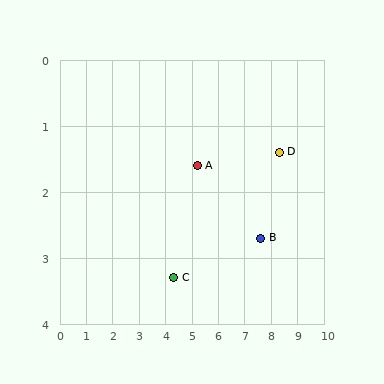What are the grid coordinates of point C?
Point C is at approximately (4.3, 3.3).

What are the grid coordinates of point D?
Point D is at approximately (8.3, 1.4).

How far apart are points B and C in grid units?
Points B and C are about 3.4 grid units apart.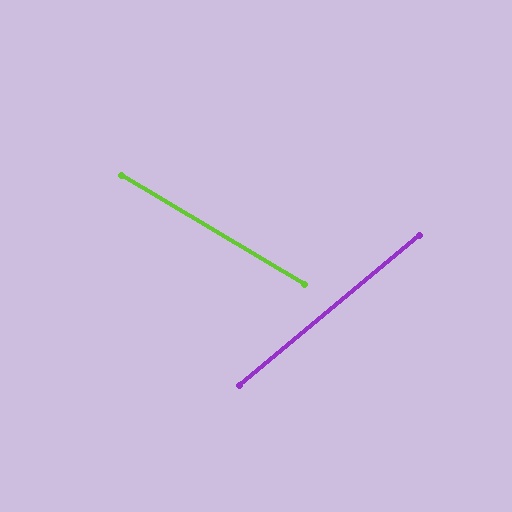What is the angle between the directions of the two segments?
Approximately 71 degrees.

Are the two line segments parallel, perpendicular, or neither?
Neither parallel nor perpendicular — they differ by about 71°.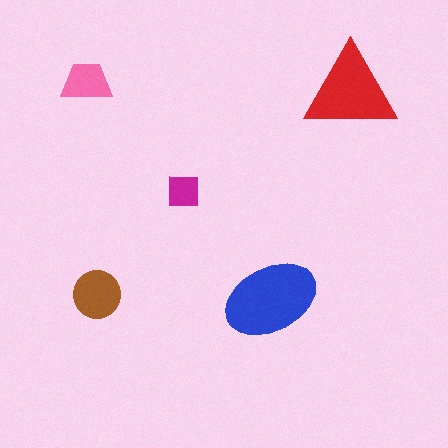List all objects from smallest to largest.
The magenta square, the pink trapezoid, the brown circle, the red triangle, the blue ellipse.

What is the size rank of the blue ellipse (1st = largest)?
1st.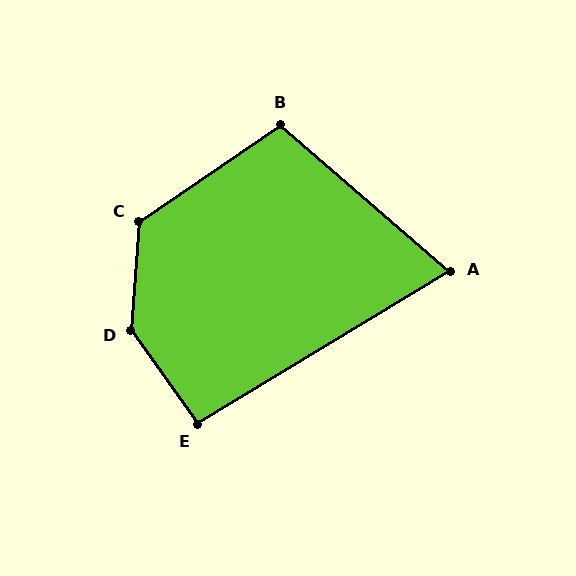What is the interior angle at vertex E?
Approximately 95 degrees (approximately right).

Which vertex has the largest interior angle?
D, at approximately 140 degrees.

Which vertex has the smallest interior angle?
A, at approximately 72 degrees.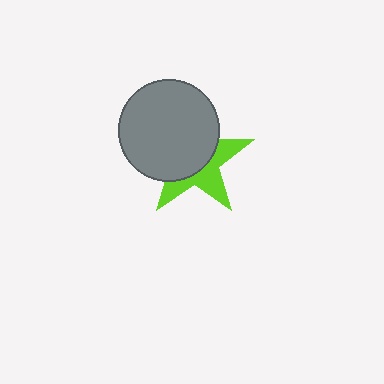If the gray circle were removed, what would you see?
You would see the complete lime star.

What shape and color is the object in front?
The object in front is a gray circle.